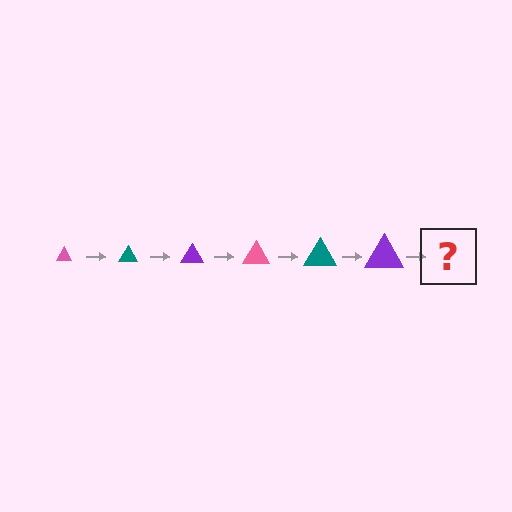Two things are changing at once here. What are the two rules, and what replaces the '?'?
The two rules are that the triangle grows larger each step and the color cycles through pink, teal, and purple. The '?' should be a pink triangle, larger than the previous one.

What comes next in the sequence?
The next element should be a pink triangle, larger than the previous one.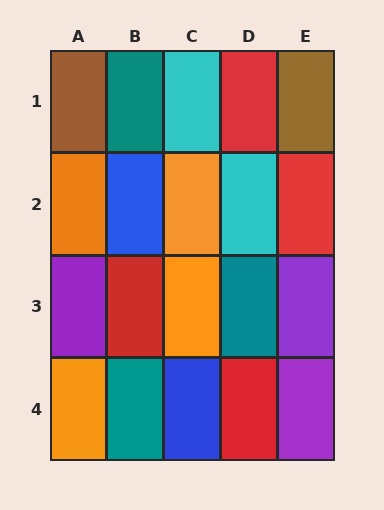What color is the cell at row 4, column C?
Blue.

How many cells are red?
4 cells are red.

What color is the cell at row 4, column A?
Orange.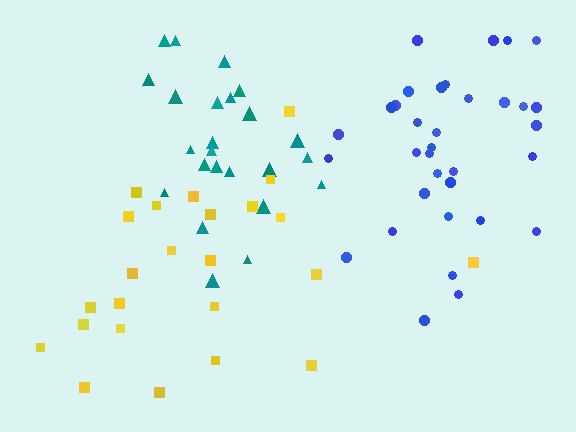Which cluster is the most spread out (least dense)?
Yellow.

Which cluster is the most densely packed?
Blue.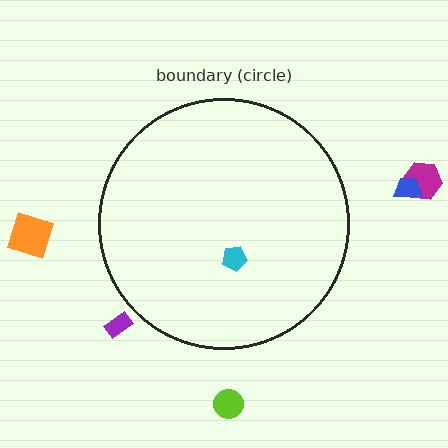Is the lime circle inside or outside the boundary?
Outside.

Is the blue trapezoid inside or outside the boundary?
Outside.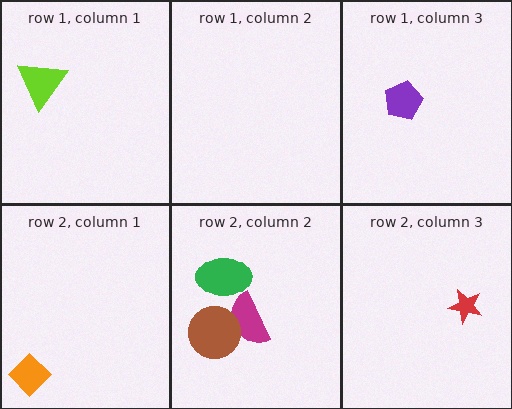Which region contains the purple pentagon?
The row 1, column 3 region.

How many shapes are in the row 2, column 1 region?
1.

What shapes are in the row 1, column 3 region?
The purple pentagon.